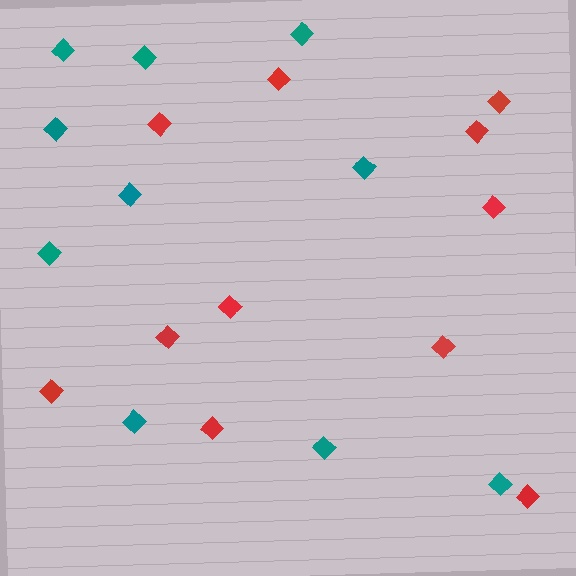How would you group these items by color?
There are 2 groups: one group of teal diamonds (10) and one group of red diamonds (11).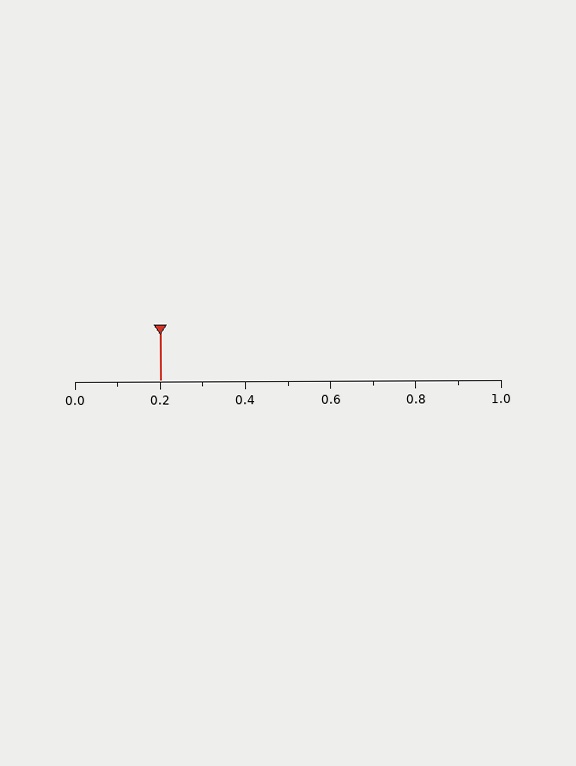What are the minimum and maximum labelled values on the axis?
The axis runs from 0.0 to 1.0.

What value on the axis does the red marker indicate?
The marker indicates approximately 0.2.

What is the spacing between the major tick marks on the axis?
The major ticks are spaced 0.2 apart.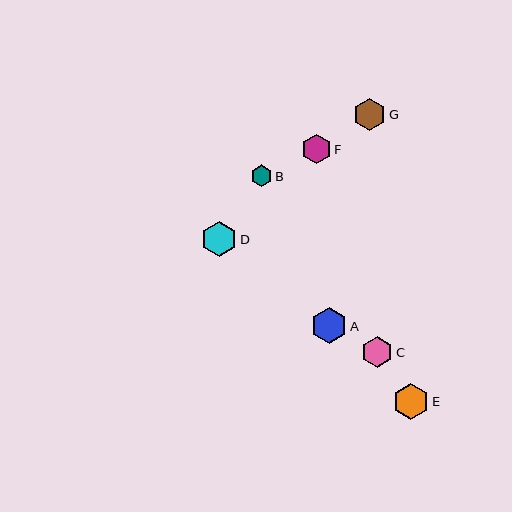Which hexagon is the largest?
Hexagon A is the largest with a size of approximately 36 pixels.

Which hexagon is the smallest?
Hexagon B is the smallest with a size of approximately 22 pixels.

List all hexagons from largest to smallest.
From largest to smallest: A, E, D, G, C, F, B.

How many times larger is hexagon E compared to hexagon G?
Hexagon E is approximately 1.1 times the size of hexagon G.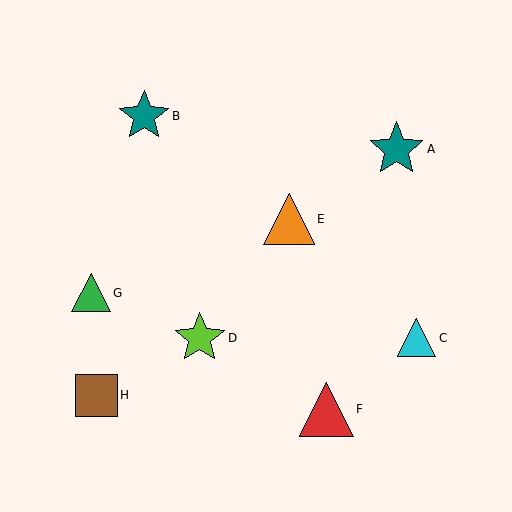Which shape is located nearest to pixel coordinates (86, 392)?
The brown square (labeled H) at (96, 395) is nearest to that location.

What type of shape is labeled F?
Shape F is a red triangle.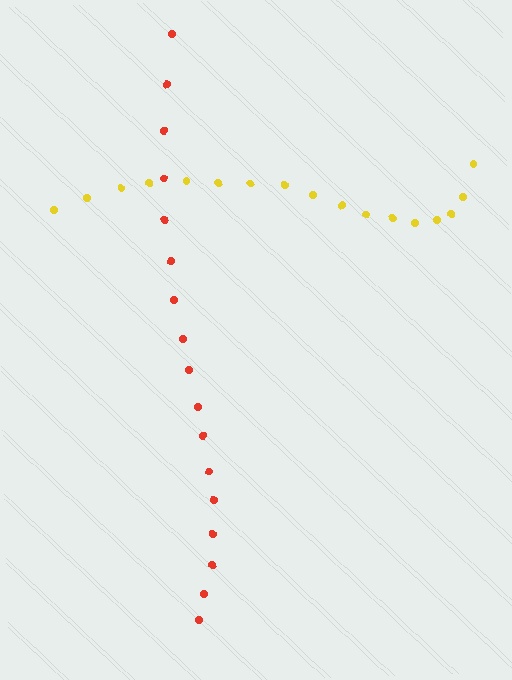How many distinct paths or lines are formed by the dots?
There are 2 distinct paths.